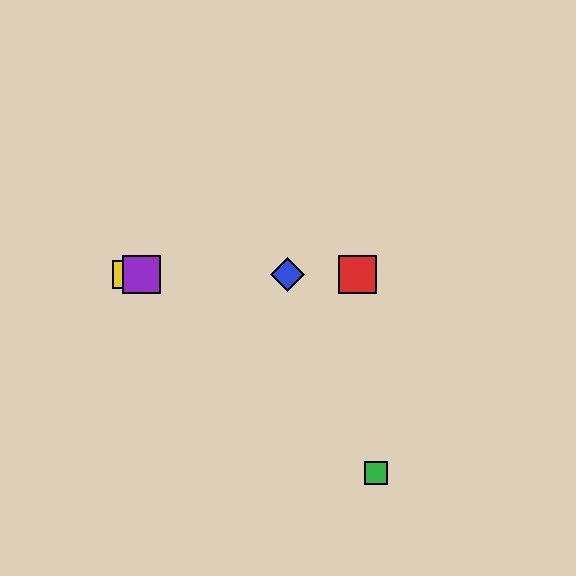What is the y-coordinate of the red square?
The red square is at y≈274.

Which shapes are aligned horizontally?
The red square, the blue diamond, the yellow square, the purple square are aligned horizontally.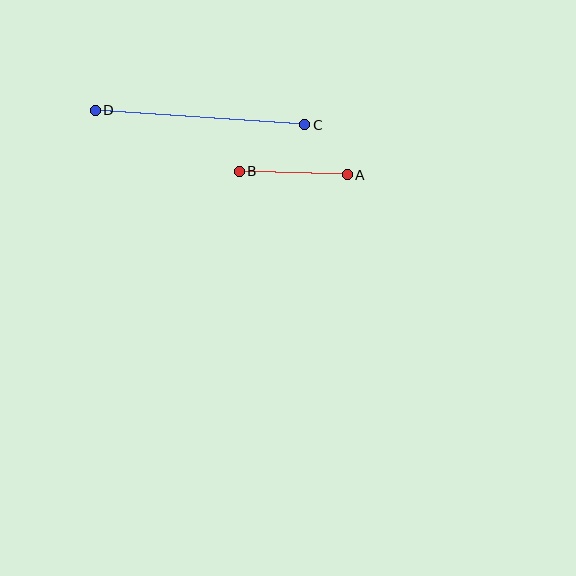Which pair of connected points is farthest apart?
Points C and D are farthest apart.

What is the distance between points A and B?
The distance is approximately 108 pixels.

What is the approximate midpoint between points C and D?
The midpoint is at approximately (200, 118) pixels.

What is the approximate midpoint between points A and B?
The midpoint is at approximately (293, 173) pixels.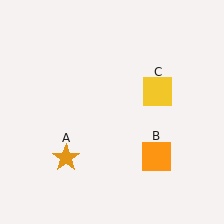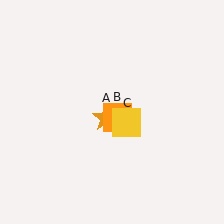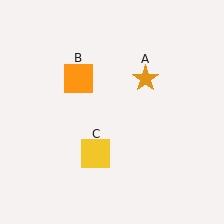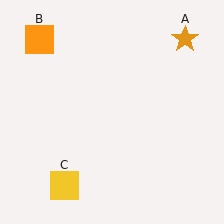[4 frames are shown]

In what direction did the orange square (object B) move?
The orange square (object B) moved up and to the left.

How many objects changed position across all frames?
3 objects changed position: orange star (object A), orange square (object B), yellow square (object C).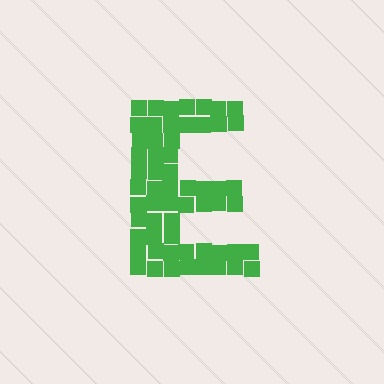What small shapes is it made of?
It is made of small squares.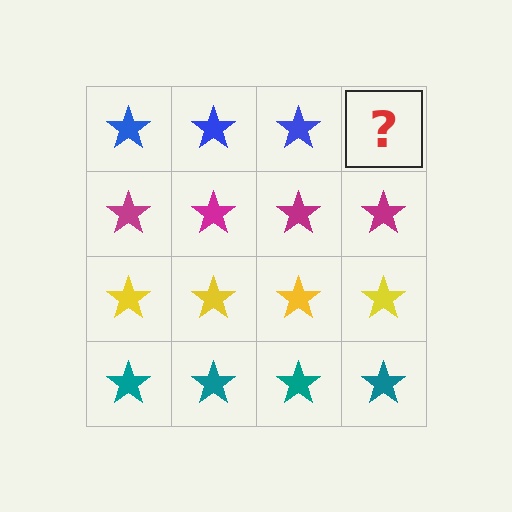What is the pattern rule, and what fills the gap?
The rule is that each row has a consistent color. The gap should be filled with a blue star.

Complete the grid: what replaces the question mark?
The question mark should be replaced with a blue star.